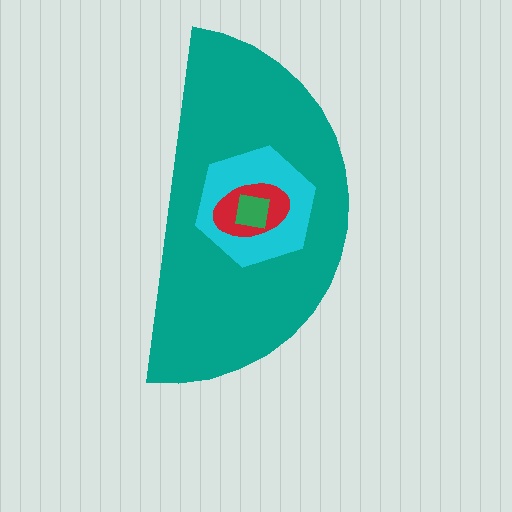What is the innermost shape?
The green square.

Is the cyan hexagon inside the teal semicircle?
Yes.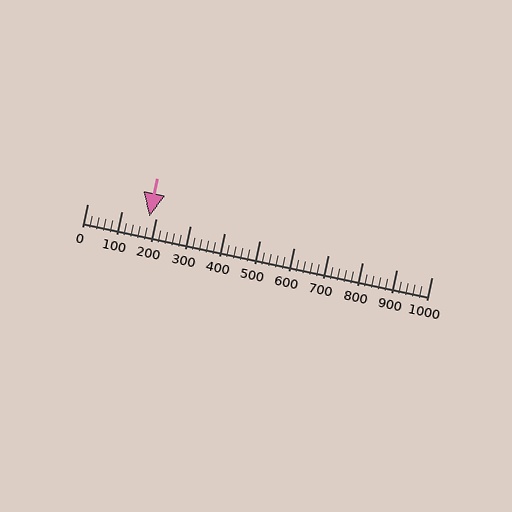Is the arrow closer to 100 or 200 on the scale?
The arrow is closer to 200.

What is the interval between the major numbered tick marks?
The major tick marks are spaced 100 units apart.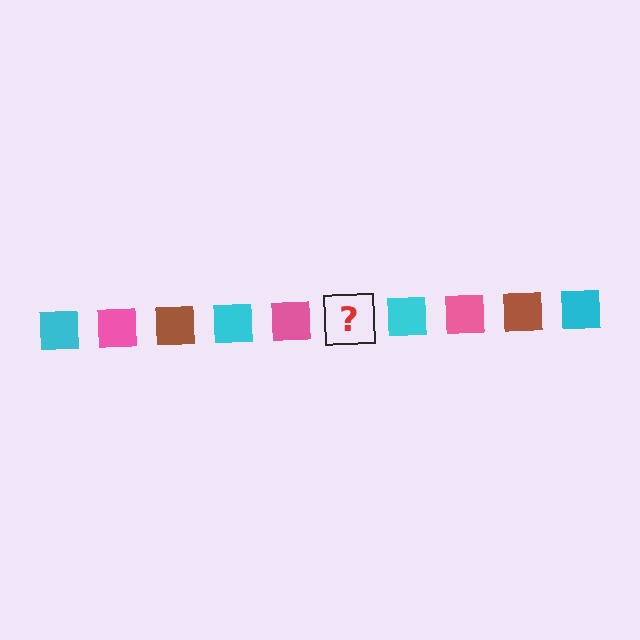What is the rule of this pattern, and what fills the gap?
The rule is that the pattern cycles through cyan, pink, brown squares. The gap should be filled with a brown square.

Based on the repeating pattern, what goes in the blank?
The blank should be a brown square.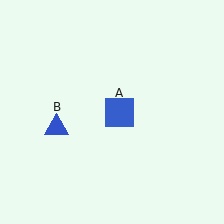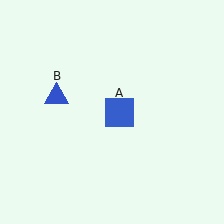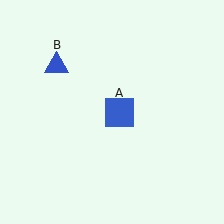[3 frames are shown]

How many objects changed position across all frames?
1 object changed position: blue triangle (object B).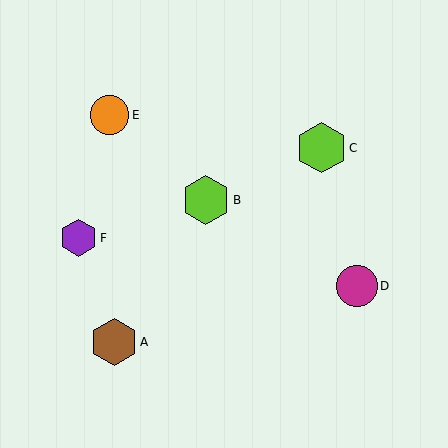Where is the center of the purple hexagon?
The center of the purple hexagon is at (79, 238).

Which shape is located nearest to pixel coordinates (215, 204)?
The lime hexagon (labeled B) at (206, 200) is nearest to that location.